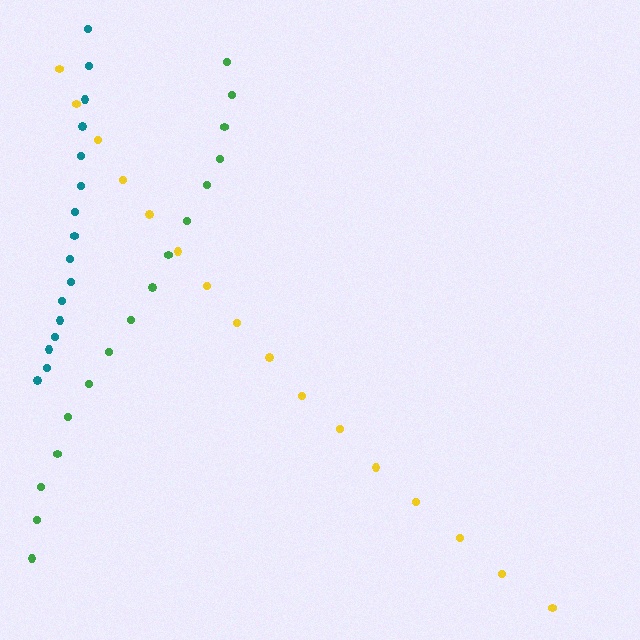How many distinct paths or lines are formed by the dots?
There are 3 distinct paths.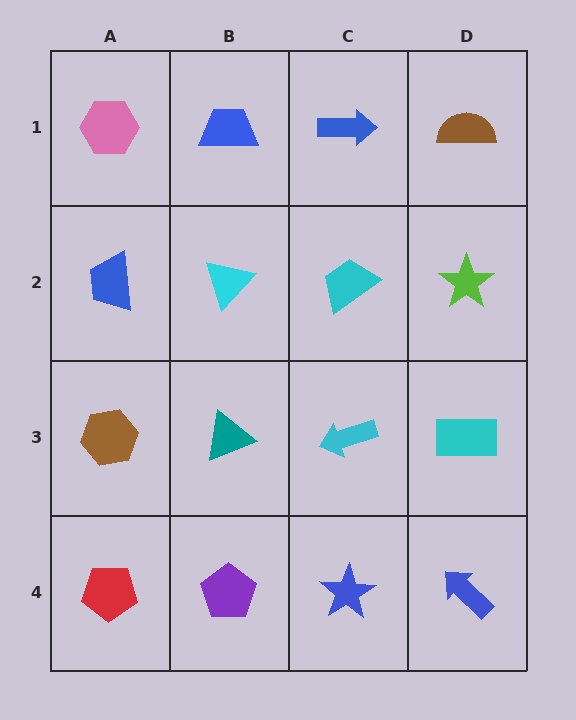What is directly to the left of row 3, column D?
A cyan arrow.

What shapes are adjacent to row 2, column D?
A brown semicircle (row 1, column D), a cyan rectangle (row 3, column D), a cyan trapezoid (row 2, column C).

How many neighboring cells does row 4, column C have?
3.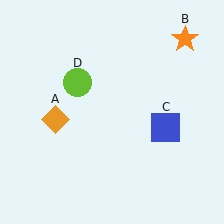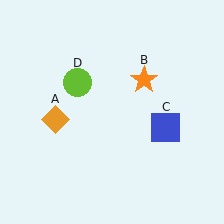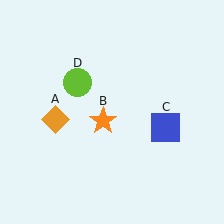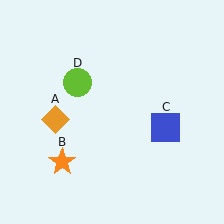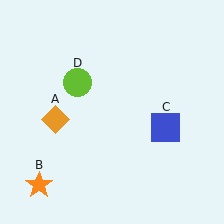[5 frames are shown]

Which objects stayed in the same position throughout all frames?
Orange diamond (object A) and blue square (object C) and lime circle (object D) remained stationary.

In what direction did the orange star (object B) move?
The orange star (object B) moved down and to the left.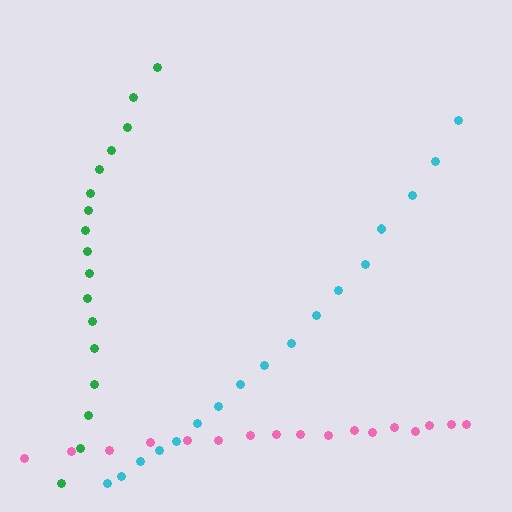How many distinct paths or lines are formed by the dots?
There are 3 distinct paths.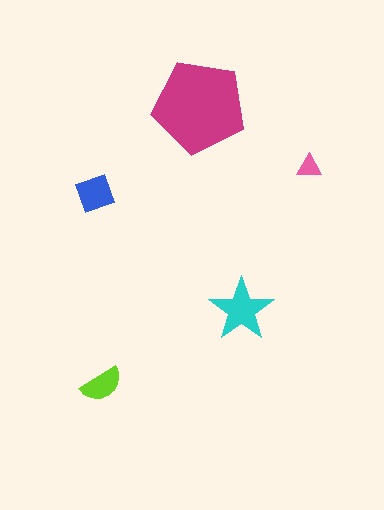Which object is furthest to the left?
The blue diamond is leftmost.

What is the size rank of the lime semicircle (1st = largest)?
4th.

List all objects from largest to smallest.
The magenta pentagon, the cyan star, the blue diamond, the lime semicircle, the pink triangle.